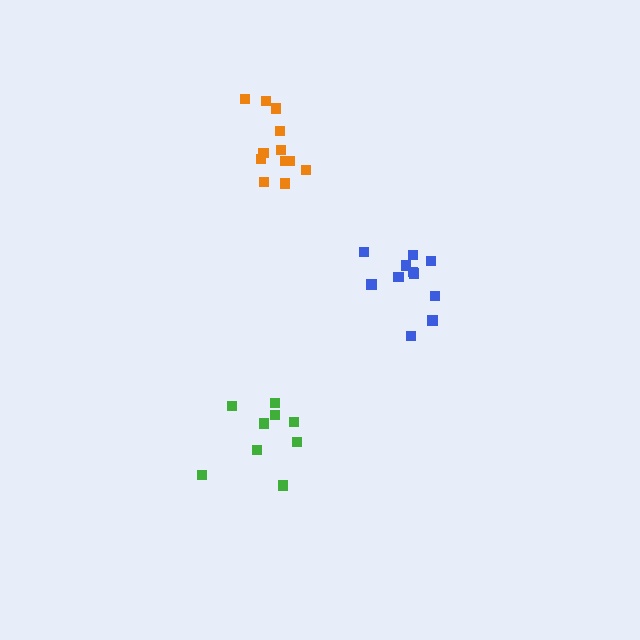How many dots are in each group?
Group 1: 11 dots, Group 2: 9 dots, Group 3: 12 dots (32 total).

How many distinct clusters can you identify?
There are 3 distinct clusters.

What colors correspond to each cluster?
The clusters are colored: blue, green, orange.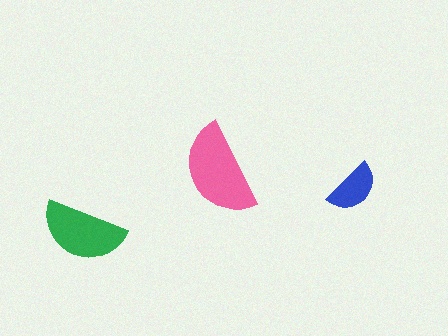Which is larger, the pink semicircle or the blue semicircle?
The pink one.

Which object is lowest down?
The green semicircle is bottommost.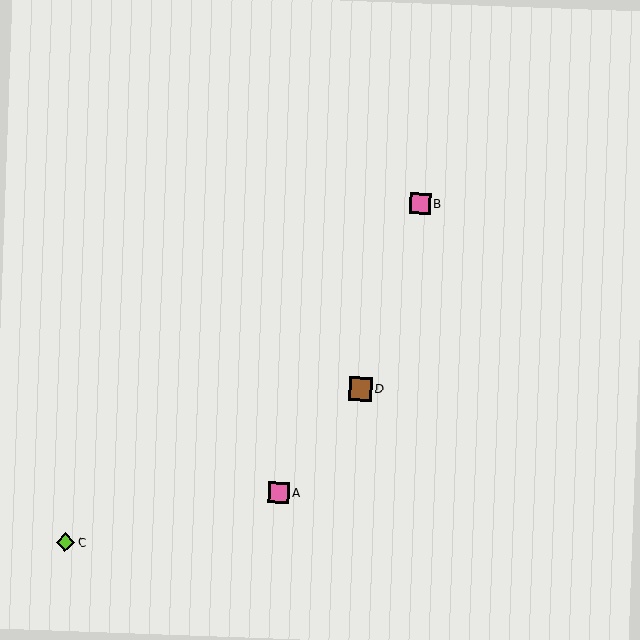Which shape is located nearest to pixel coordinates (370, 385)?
The brown square (labeled D) at (360, 389) is nearest to that location.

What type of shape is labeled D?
Shape D is a brown square.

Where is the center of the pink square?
The center of the pink square is at (279, 492).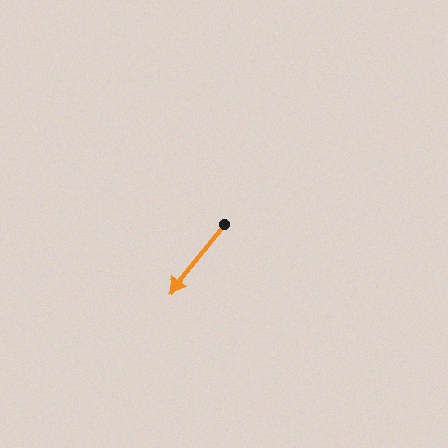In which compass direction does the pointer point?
Southwest.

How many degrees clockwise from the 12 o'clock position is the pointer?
Approximately 218 degrees.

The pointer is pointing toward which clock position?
Roughly 7 o'clock.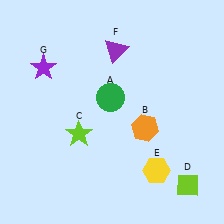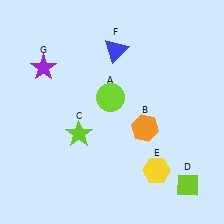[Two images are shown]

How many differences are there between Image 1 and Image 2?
There are 2 differences between the two images.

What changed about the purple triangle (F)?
In Image 1, F is purple. In Image 2, it changed to blue.